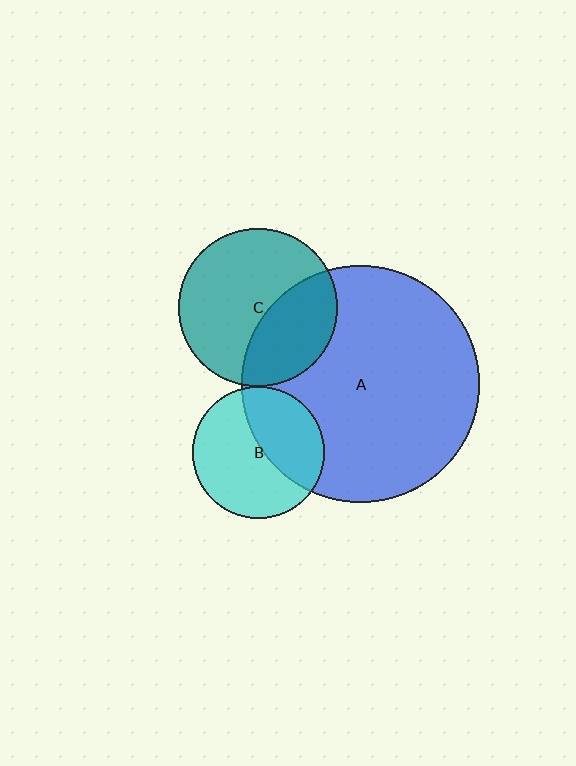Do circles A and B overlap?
Yes.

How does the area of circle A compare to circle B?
Approximately 3.2 times.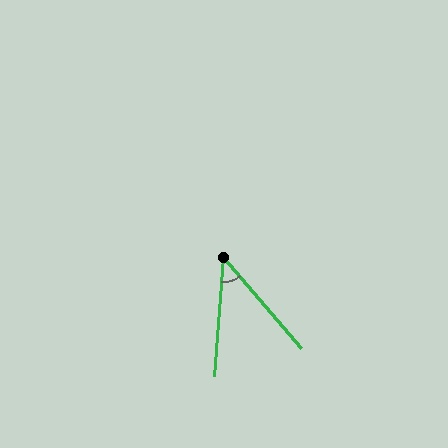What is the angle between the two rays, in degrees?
Approximately 45 degrees.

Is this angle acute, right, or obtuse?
It is acute.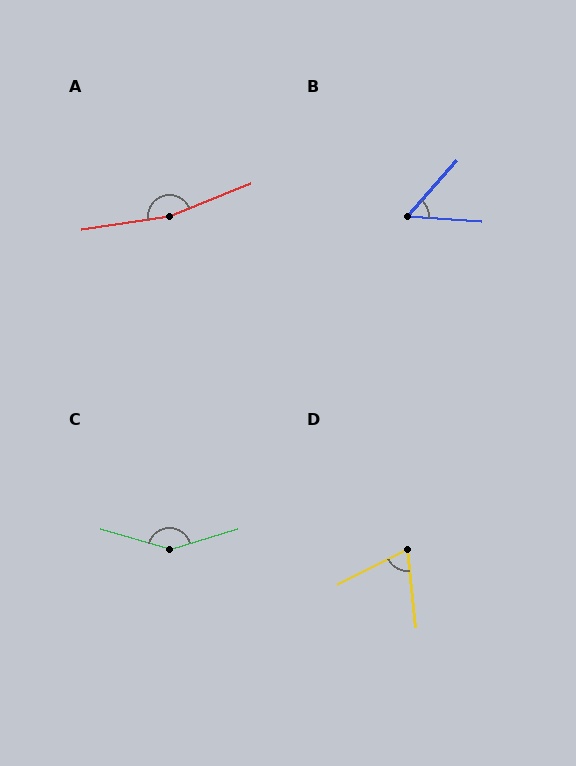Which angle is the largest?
A, at approximately 166 degrees.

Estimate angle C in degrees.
Approximately 147 degrees.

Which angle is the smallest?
B, at approximately 53 degrees.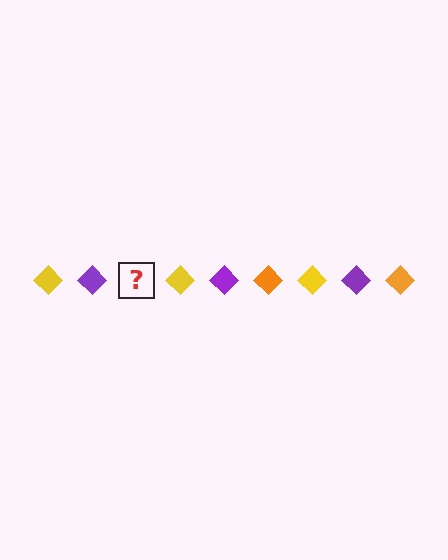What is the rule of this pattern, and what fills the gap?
The rule is that the pattern cycles through yellow, purple, orange diamonds. The gap should be filled with an orange diamond.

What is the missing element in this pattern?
The missing element is an orange diamond.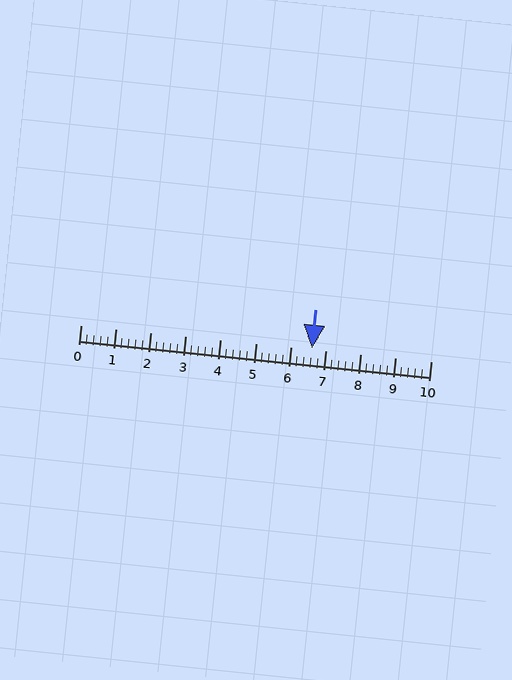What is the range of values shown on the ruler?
The ruler shows values from 0 to 10.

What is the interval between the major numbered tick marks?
The major tick marks are spaced 1 units apart.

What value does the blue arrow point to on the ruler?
The blue arrow points to approximately 6.6.